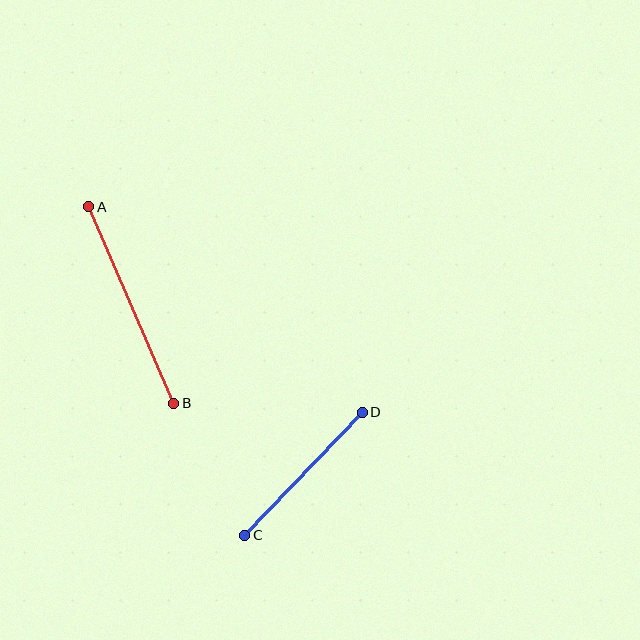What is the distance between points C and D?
The distance is approximately 170 pixels.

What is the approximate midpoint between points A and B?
The midpoint is at approximately (131, 305) pixels.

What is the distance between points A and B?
The distance is approximately 214 pixels.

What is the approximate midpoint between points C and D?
The midpoint is at approximately (303, 474) pixels.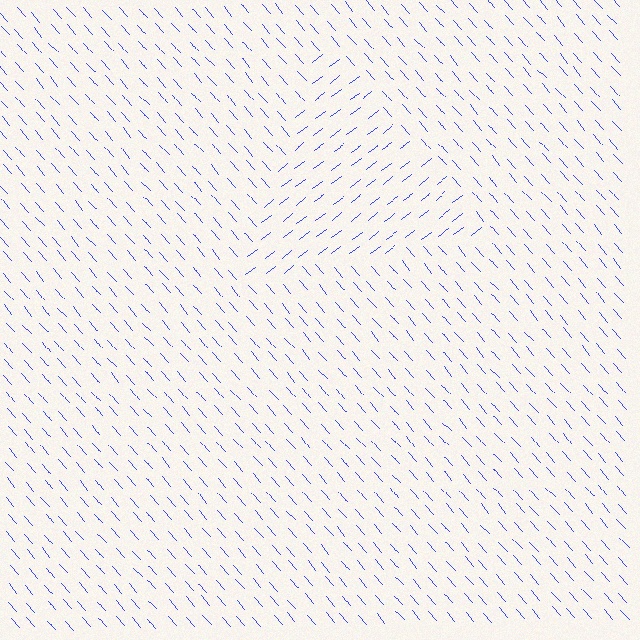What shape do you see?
I see a triangle.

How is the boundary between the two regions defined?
The boundary is defined purely by a change in line orientation (approximately 87 degrees difference). All lines are the same color and thickness.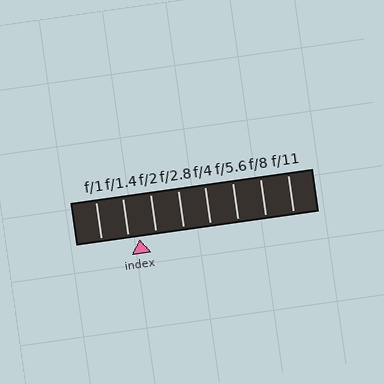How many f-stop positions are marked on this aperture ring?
There are 8 f-stop positions marked.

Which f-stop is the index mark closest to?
The index mark is closest to f/1.4.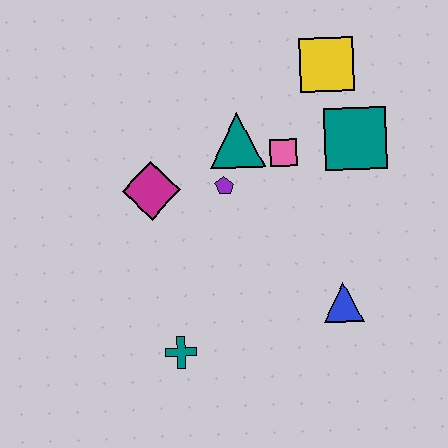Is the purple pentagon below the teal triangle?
Yes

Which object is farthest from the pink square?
The teal cross is farthest from the pink square.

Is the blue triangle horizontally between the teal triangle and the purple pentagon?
No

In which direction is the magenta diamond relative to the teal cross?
The magenta diamond is above the teal cross.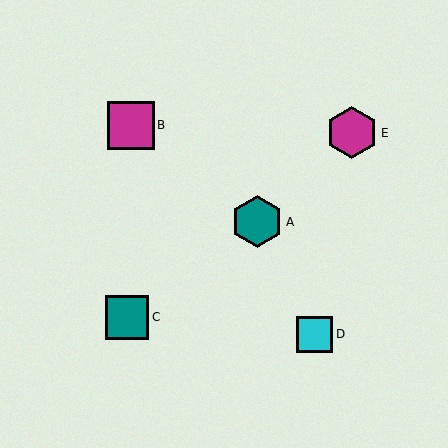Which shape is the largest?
The magenta hexagon (labeled E) is the largest.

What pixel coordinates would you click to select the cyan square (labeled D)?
Click at (314, 334) to select the cyan square D.